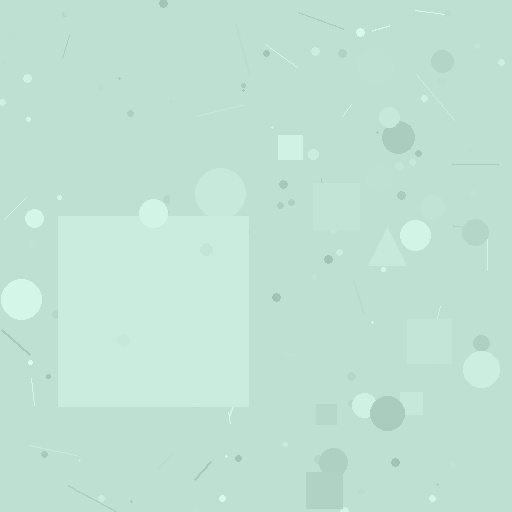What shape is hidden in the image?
A square is hidden in the image.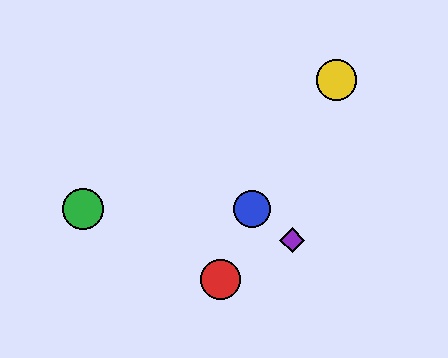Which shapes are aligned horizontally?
The blue circle, the green circle are aligned horizontally.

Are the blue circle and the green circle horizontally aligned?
Yes, both are at y≈209.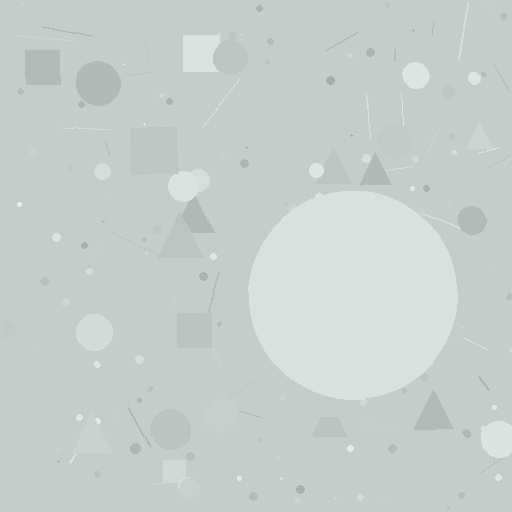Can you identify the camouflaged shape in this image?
The camouflaged shape is a circle.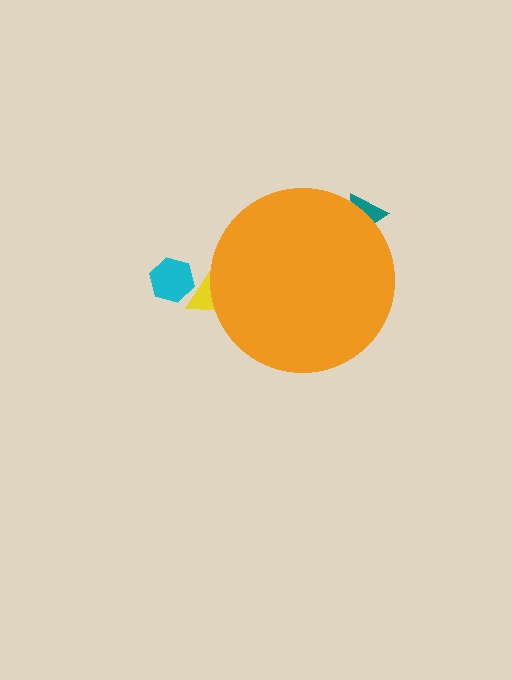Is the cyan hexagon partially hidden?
No, the cyan hexagon is fully visible.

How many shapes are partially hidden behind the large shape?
2 shapes are partially hidden.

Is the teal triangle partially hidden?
Yes, the teal triangle is partially hidden behind the orange circle.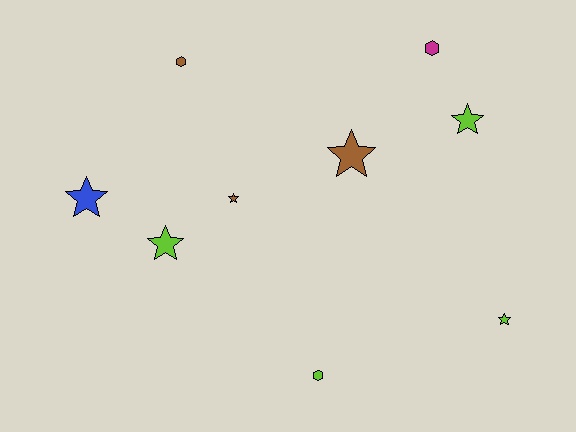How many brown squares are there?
There are no brown squares.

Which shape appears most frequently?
Star, with 6 objects.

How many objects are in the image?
There are 9 objects.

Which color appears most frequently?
Lime, with 4 objects.